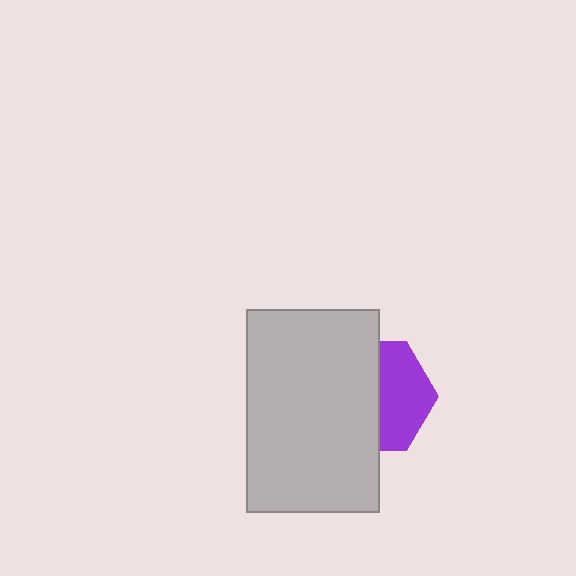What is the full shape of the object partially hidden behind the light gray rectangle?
The partially hidden object is a purple hexagon.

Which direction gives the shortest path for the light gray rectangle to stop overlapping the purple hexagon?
Moving left gives the shortest separation.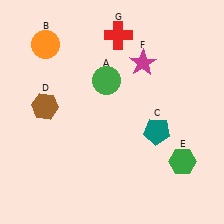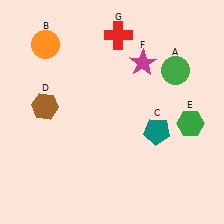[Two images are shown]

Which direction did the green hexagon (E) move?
The green hexagon (E) moved up.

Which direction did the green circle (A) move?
The green circle (A) moved right.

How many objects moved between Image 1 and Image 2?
2 objects moved between the two images.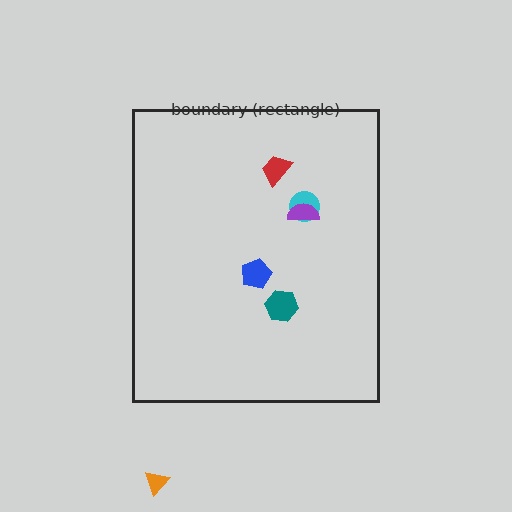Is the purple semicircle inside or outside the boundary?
Inside.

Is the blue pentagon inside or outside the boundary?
Inside.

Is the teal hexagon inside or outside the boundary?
Inside.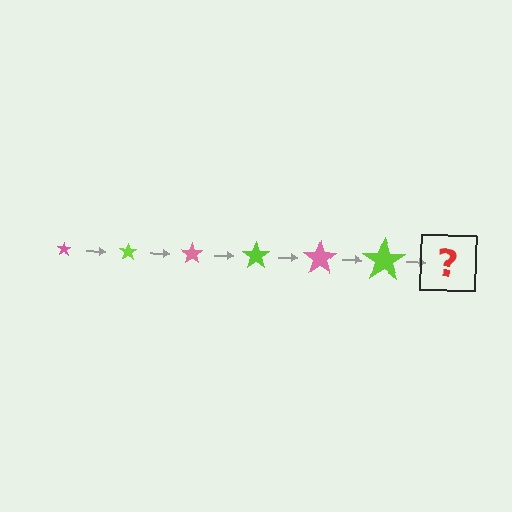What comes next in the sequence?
The next element should be a pink star, larger than the previous one.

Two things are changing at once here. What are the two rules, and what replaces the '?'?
The two rules are that the star grows larger each step and the color cycles through pink and lime. The '?' should be a pink star, larger than the previous one.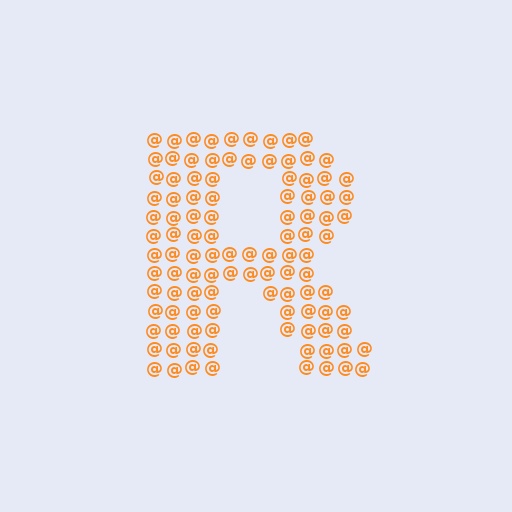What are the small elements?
The small elements are at signs.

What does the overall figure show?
The overall figure shows the letter R.